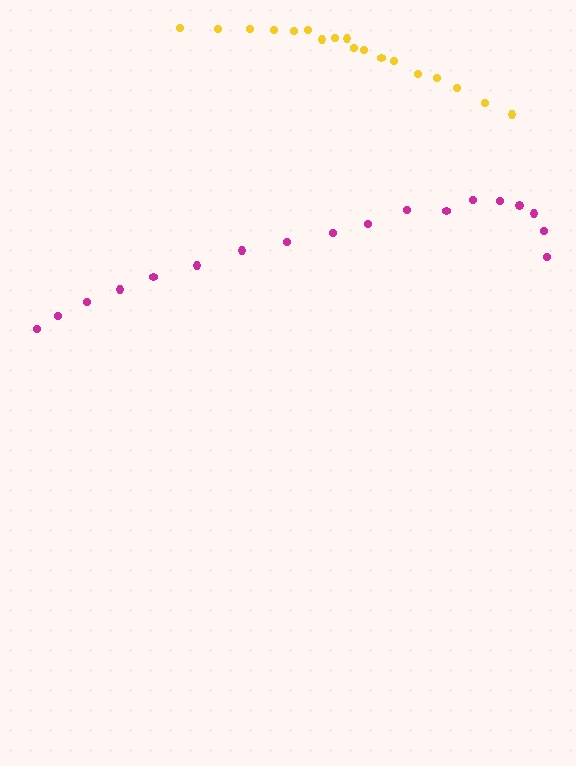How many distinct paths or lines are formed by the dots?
There are 2 distinct paths.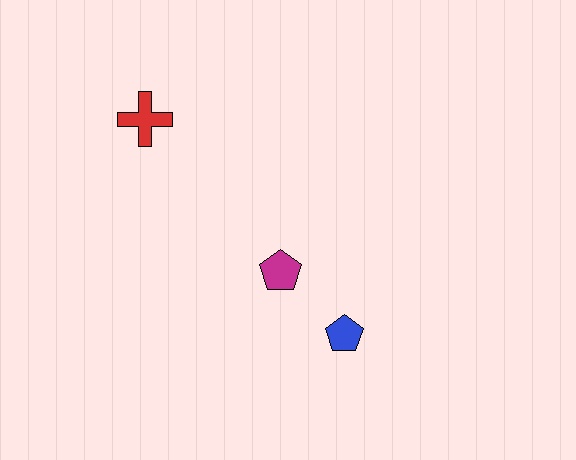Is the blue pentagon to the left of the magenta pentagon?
No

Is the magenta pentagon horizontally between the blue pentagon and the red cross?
Yes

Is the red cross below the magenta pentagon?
No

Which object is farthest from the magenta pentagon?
The red cross is farthest from the magenta pentagon.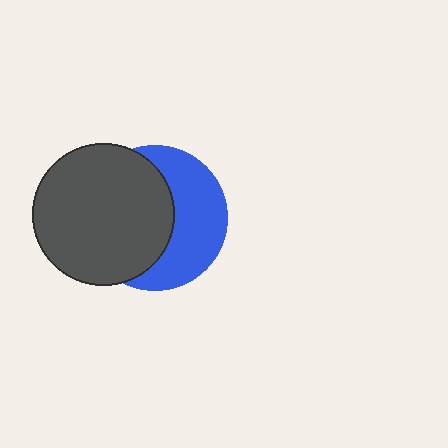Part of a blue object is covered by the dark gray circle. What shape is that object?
It is a circle.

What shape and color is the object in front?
The object in front is a dark gray circle.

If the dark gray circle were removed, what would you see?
You would see the complete blue circle.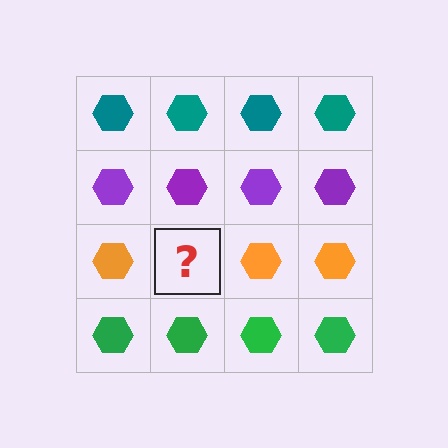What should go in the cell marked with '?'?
The missing cell should contain an orange hexagon.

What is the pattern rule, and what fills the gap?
The rule is that each row has a consistent color. The gap should be filled with an orange hexagon.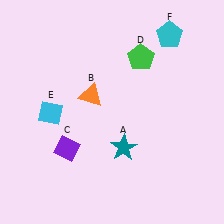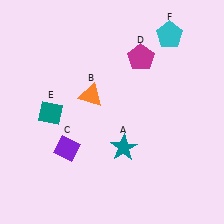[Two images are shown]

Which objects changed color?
D changed from green to magenta. E changed from cyan to teal.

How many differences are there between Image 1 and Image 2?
There are 2 differences between the two images.